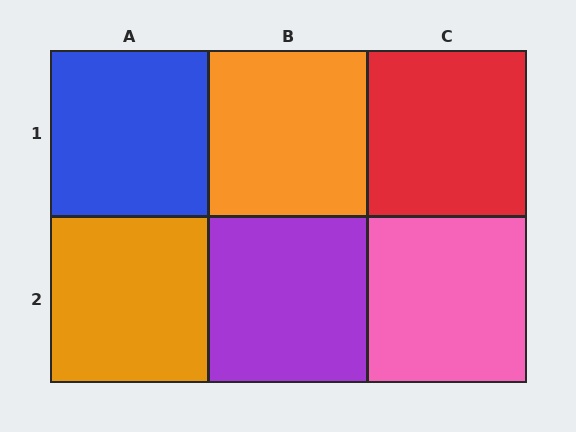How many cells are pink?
1 cell is pink.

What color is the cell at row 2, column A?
Orange.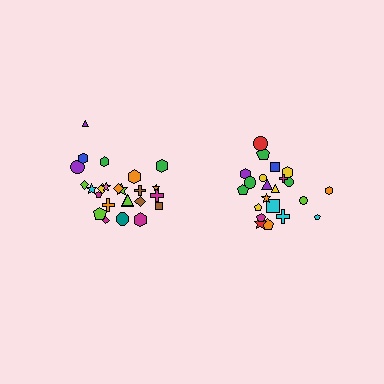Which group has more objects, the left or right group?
The left group.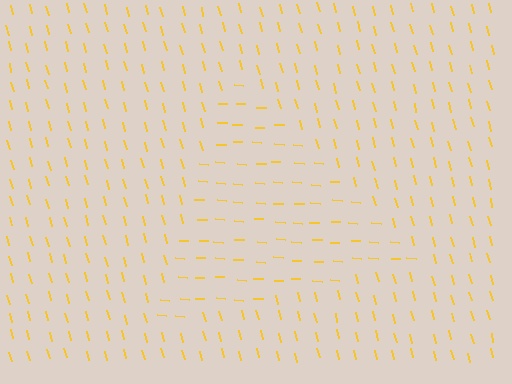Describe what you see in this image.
The image is filled with small yellow line segments. A triangle region in the image has lines oriented differently from the surrounding lines, creating a visible texture boundary.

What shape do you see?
I see a triangle.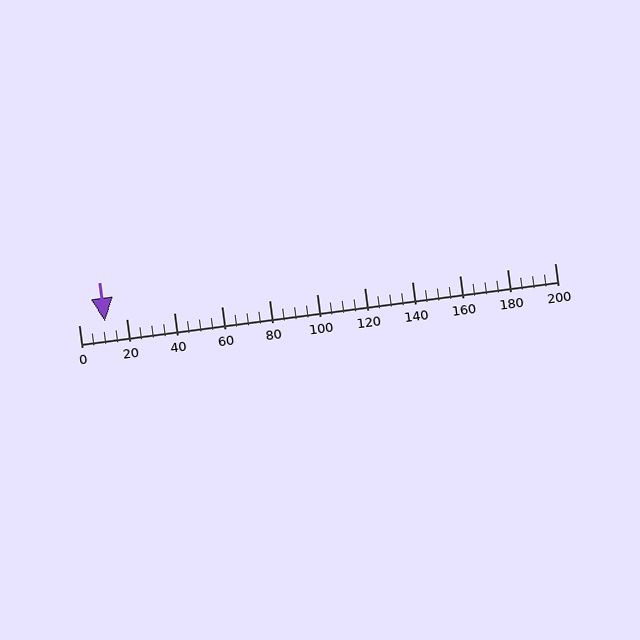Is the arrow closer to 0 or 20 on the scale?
The arrow is closer to 20.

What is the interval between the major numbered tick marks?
The major tick marks are spaced 20 units apart.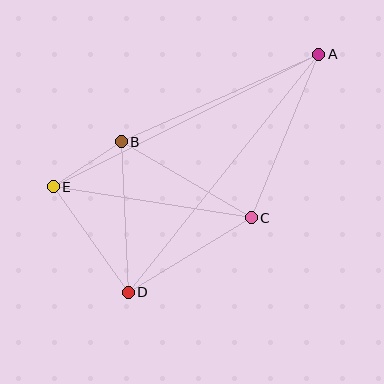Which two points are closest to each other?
Points B and E are closest to each other.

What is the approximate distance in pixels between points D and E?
The distance between D and E is approximately 129 pixels.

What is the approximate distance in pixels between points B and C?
The distance between B and C is approximately 150 pixels.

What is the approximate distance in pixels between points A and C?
The distance between A and C is approximately 177 pixels.